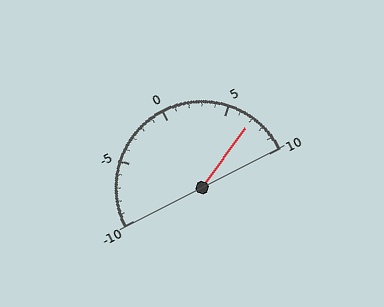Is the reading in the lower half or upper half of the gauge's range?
The reading is in the upper half of the range (-10 to 10).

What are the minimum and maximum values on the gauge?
The gauge ranges from -10 to 10.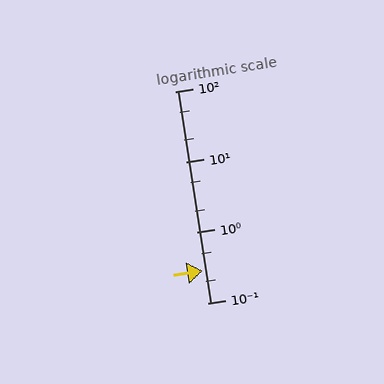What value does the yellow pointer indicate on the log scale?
The pointer indicates approximately 0.29.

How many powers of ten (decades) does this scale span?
The scale spans 3 decades, from 0.1 to 100.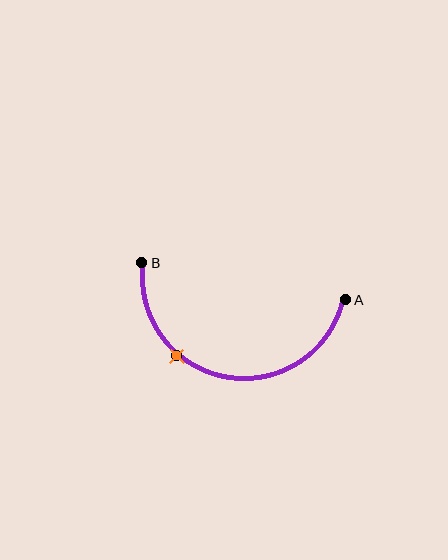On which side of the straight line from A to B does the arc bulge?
The arc bulges below the straight line connecting A and B.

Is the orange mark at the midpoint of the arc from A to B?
No. The orange mark lies on the arc but is closer to endpoint B. The arc midpoint would be at the point on the curve equidistant along the arc from both A and B.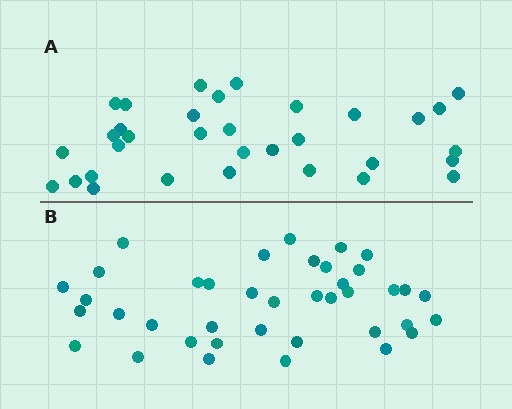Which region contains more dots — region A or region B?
Region B (the bottom region) has more dots.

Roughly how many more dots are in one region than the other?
Region B has about 6 more dots than region A.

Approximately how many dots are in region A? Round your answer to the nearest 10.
About 30 dots. (The exact count is 33, which rounds to 30.)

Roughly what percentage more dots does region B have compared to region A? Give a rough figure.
About 20% more.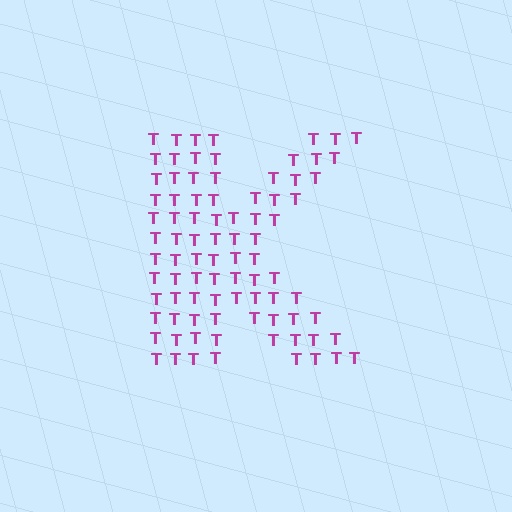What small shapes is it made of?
It is made of small letter T's.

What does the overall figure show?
The overall figure shows the letter K.